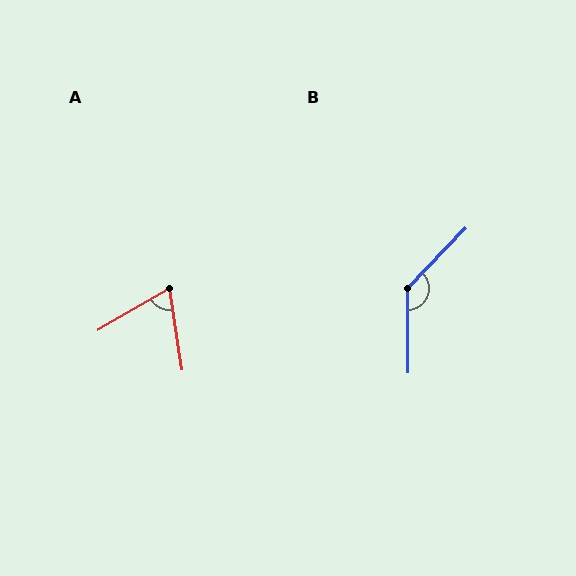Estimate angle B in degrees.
Approximately 136 degrees.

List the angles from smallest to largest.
A (69°), B (136°).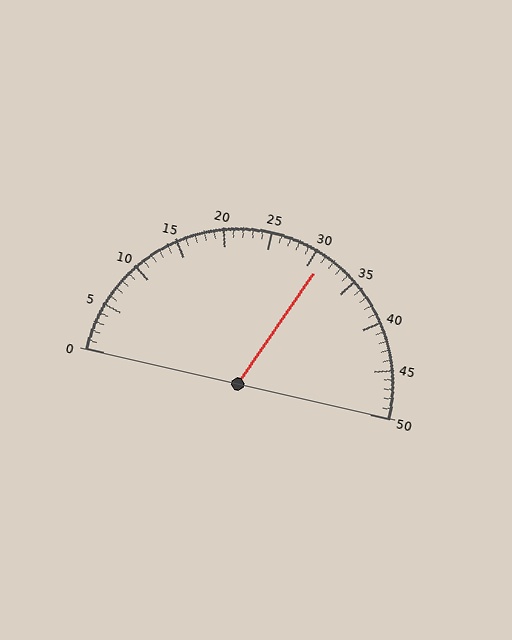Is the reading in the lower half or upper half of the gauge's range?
The reading is in the upper half of the range (0 to 50).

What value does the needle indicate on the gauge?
The needle indicates approximately 31.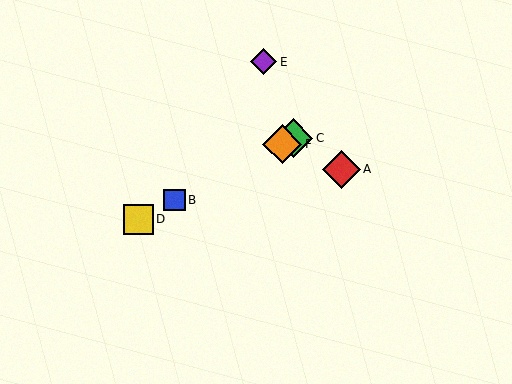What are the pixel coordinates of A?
Object A is at (341, 169).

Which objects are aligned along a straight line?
Objects B, C, D, F are aligned along a straight line.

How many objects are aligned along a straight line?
4 objects (B, C, D, F) are aligned along a straight line.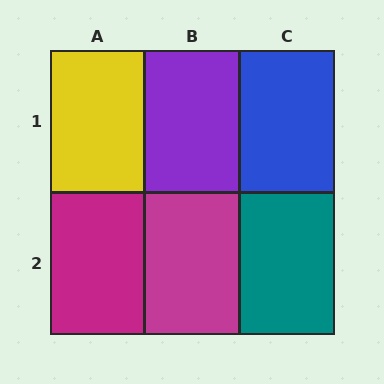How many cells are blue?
1 cell is blue.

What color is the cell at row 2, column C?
Teal.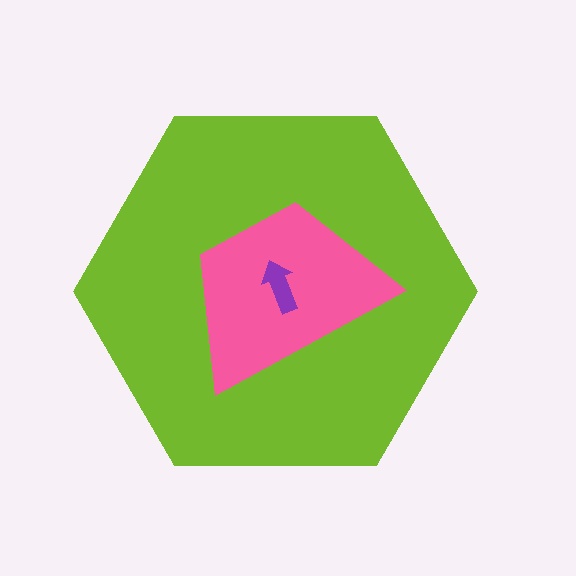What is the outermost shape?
The lime hexagon.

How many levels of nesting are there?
3.